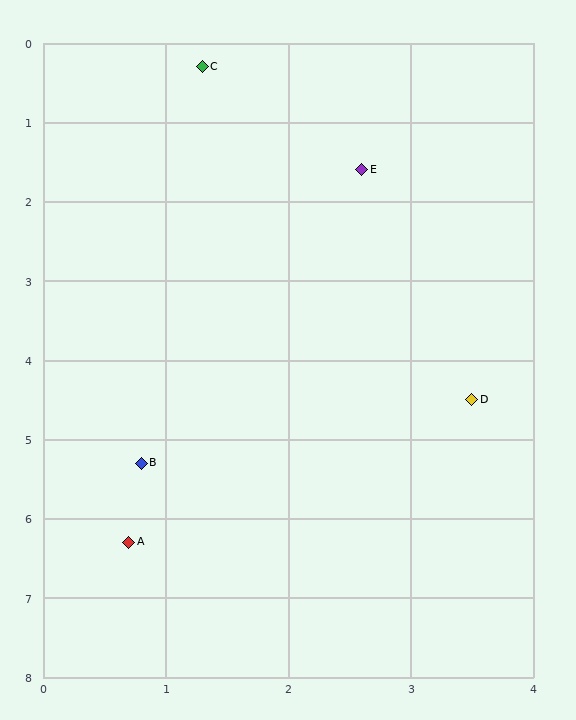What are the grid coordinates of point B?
Point B is at approximately (0.8, 5.3).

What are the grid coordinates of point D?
Point D is at approximately (3.5, 4.5).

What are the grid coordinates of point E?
Point E is at approximately (2.6, 1.6).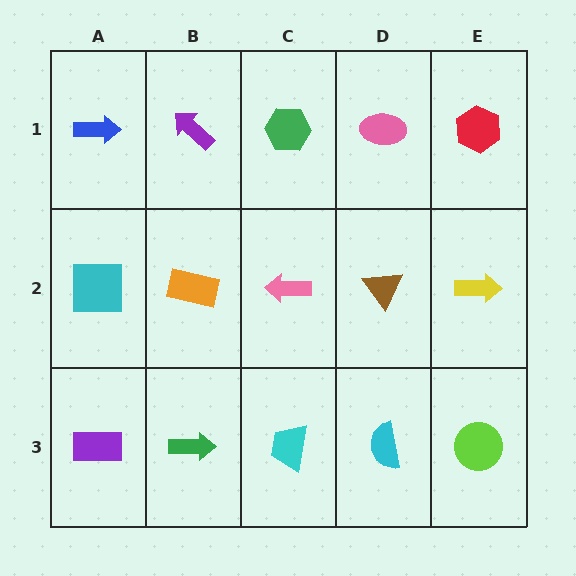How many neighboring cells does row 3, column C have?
3.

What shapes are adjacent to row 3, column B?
An orange rectangle (row 2, column B), a purple rectangle (row 3, column A), a cyan trapezoid (row 3, column C).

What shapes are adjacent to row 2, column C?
A green hexagon (row 1, column C), a cyan trapezoid (row 3, column C), an orange rectangle (row 2, column B), a brown triangle (row 2, column D).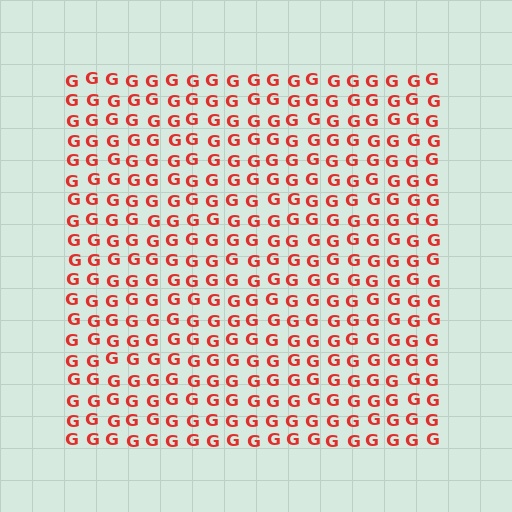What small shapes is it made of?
It is made of small letter G's.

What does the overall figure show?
The overall figure shows a square.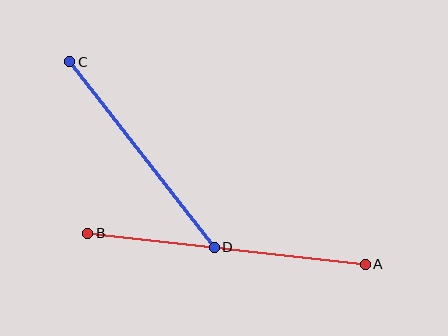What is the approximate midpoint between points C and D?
The midpoint is at approximately (142, 155) pixels.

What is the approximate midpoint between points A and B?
The midpoint is at approximately (227, 249) pixels.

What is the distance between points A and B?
The distance is approximately 279 pixels.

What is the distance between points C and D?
The distance is approximately 235 pixels.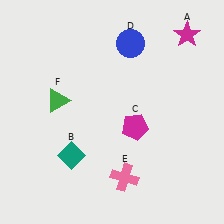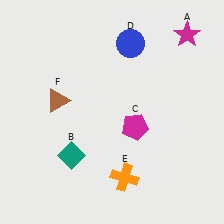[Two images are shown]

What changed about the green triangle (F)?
In Image 1, F is green. In Image 2, it changed to brown.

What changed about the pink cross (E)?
In Image 1, E is pink. In Image 2, it changed to orange.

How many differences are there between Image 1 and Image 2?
There are 2 differences between the two images.